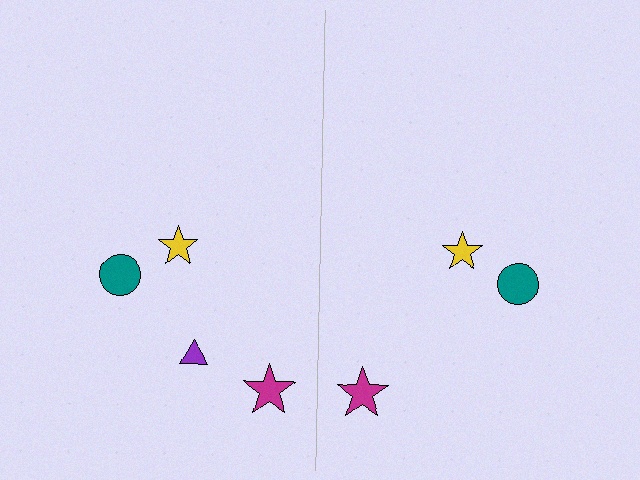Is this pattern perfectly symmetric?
No, the pattern is not perfectly symmetric. A purple triangle is missing from the right side.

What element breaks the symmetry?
A purple triangle is missing from the right side.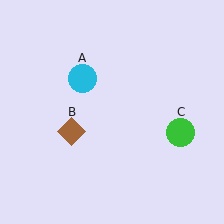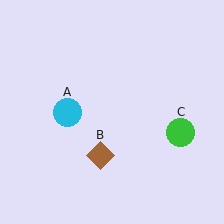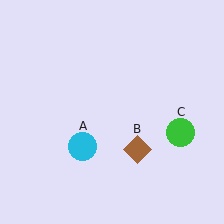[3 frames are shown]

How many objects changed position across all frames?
2 objects changed position: cyan circle (object A), brown diamond (object B).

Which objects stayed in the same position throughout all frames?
Green circle (object C) remained stationary.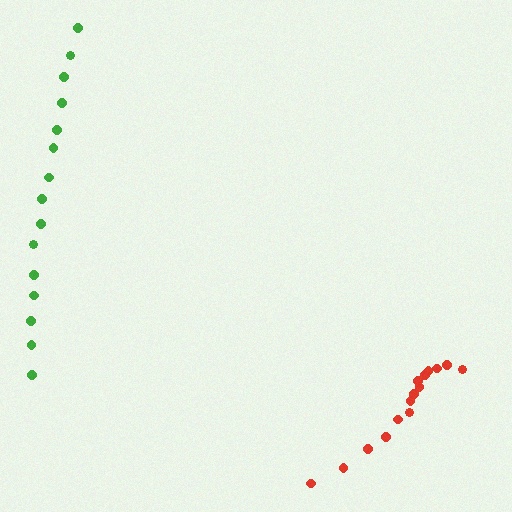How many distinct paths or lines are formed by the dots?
There are 2 distinct paths.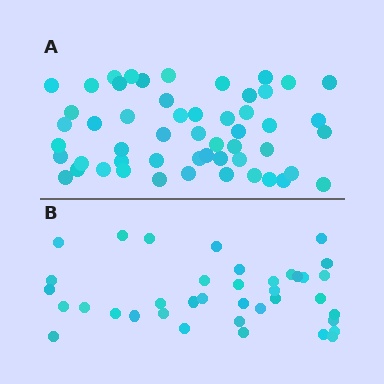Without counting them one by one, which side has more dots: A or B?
Region A (the top region) has more dots.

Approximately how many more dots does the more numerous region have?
Region A has approximately 15 more dots than region B.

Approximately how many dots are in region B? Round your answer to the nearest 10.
About 40 dots. (The exact count is 38, which rounds to 40.)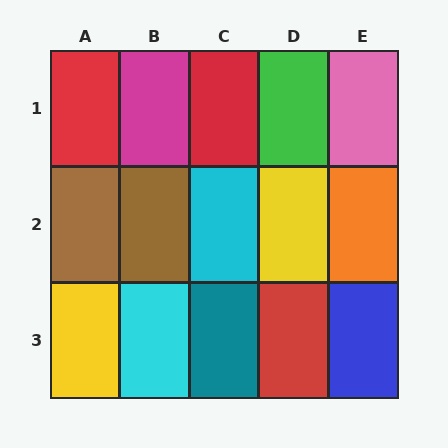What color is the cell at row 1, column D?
Green.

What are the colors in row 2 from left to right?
Brown, brown, cyan, yellow, orange.